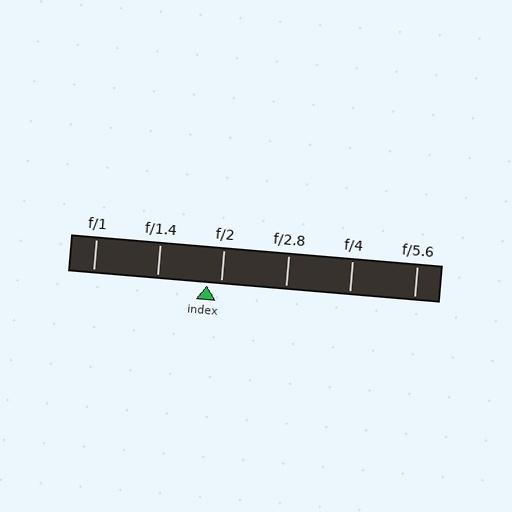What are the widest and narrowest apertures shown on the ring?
The widest aperture shown is f/1 and the narrowest is f/5.6.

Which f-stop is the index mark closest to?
The index mark is closest to f/2.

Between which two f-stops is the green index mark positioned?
The index mark is between f/1.4 and f/2.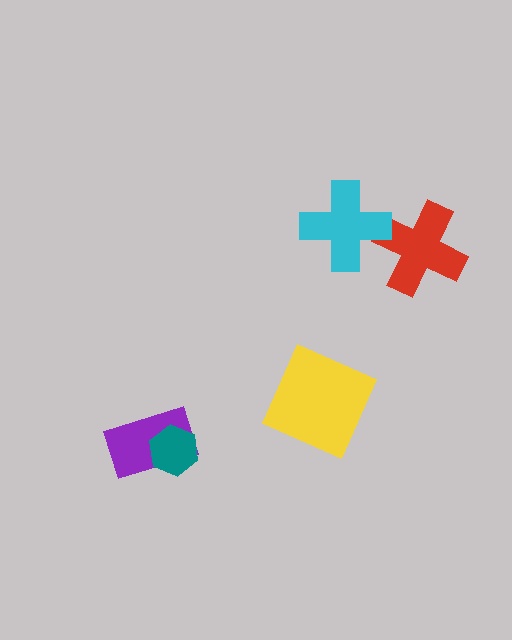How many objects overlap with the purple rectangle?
1 object overlaps with the purple rectangle.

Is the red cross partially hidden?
Yes, it is partially covered by another shape.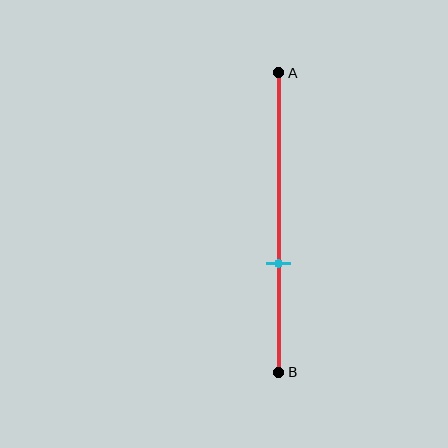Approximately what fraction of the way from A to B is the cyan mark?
The cyan mark is approximately 65% of the way from A to B.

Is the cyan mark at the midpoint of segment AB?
No, the mark is at about 65% from A, not at the 50% midpoint.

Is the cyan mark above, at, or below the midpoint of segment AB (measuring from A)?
The cyan mark is below the midpoint of segment AB.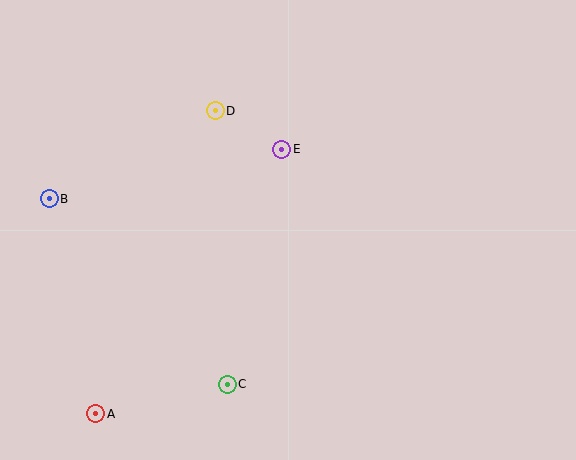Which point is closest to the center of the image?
Point E at (282, 149) is closest to the center.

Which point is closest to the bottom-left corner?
Point A is closest to the bottom-left corner.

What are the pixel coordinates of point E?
Point E is at (282, 149).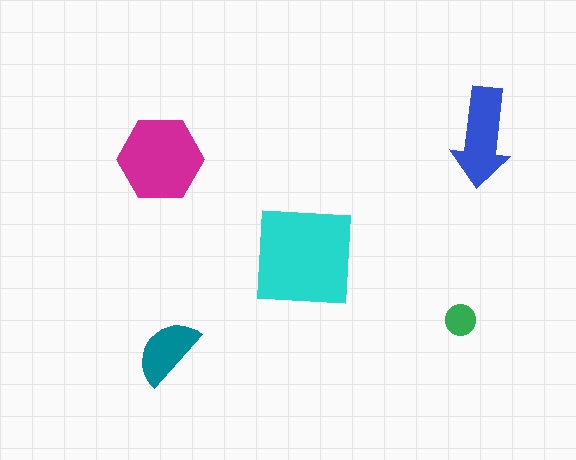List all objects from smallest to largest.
The green circle, the teal semicircle, the blue arrow, the magenta hexagon, the cyan square.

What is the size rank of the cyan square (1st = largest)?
1st.